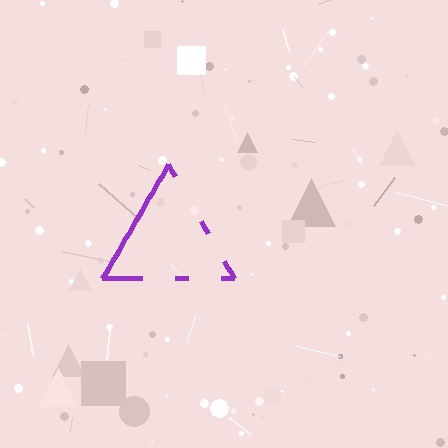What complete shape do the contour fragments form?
The contour fragments form a triangle.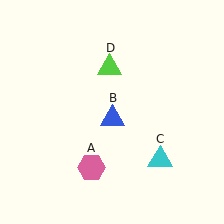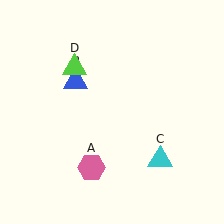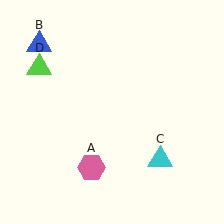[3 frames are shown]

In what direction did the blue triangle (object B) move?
The blue triangle (object B) moved up and to the left.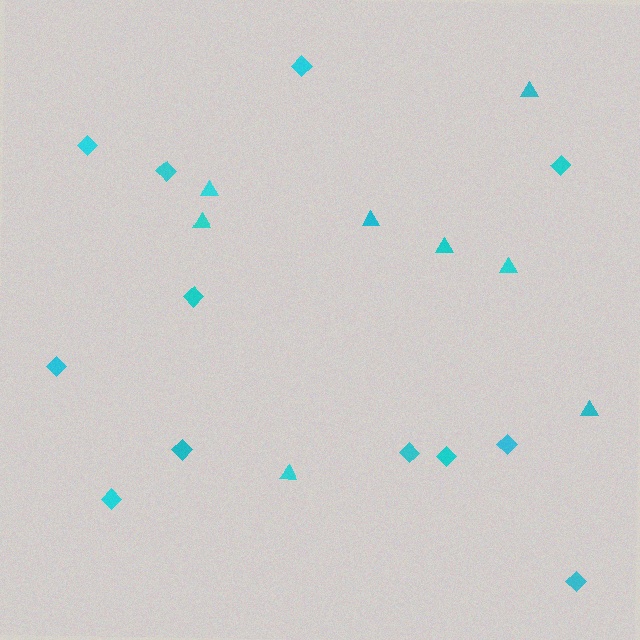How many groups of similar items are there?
There are 2 groups: one group of diamonds (12) and one group of triangles (8).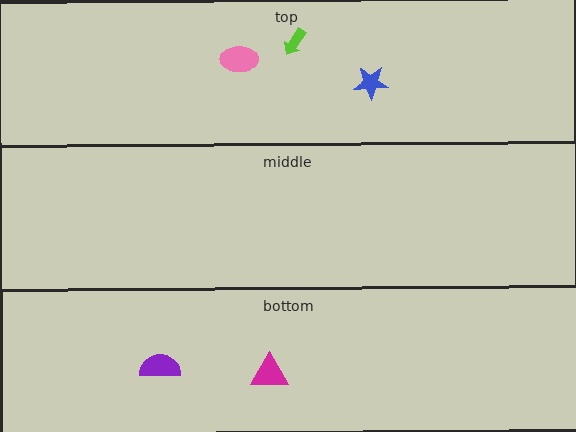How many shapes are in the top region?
3.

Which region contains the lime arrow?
The top region.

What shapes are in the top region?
The blue star, the pink ellipse, the lime arrow.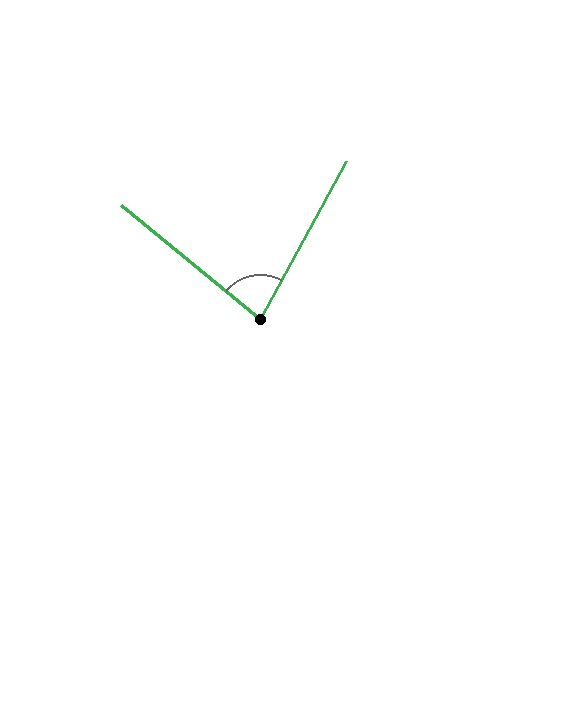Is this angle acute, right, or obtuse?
It is acute.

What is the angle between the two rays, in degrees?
Approximately 79 degrees.